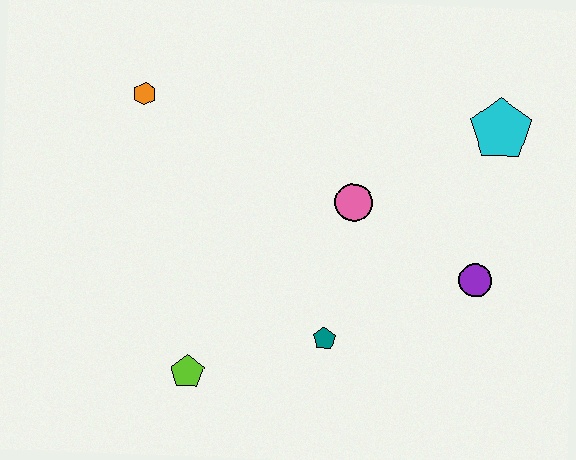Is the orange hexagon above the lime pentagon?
Yes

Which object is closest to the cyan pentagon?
The purple circle is closest to the cyan pentagon.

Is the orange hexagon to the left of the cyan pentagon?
Yes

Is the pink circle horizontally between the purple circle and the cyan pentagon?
No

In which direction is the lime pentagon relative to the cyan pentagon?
The lime pentagon is to the left of the cyan pentagon.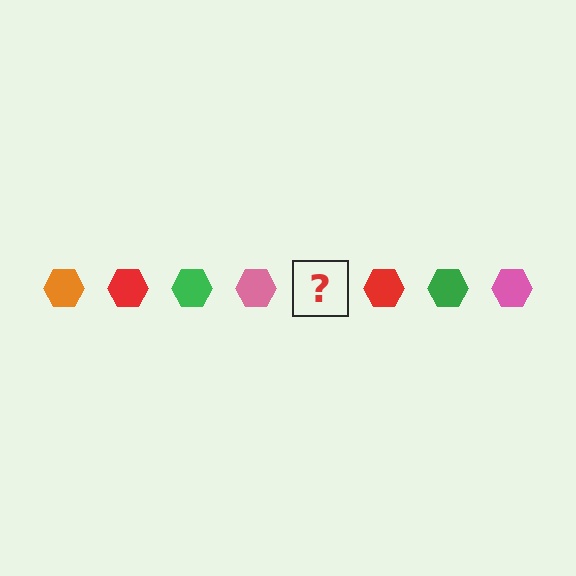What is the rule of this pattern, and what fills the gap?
The rule is that the pattern cycles through orange, red, green, pink hexagons. The gap should be filled with an orange hexagon.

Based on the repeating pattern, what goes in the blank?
The blank should be an orange hexagon.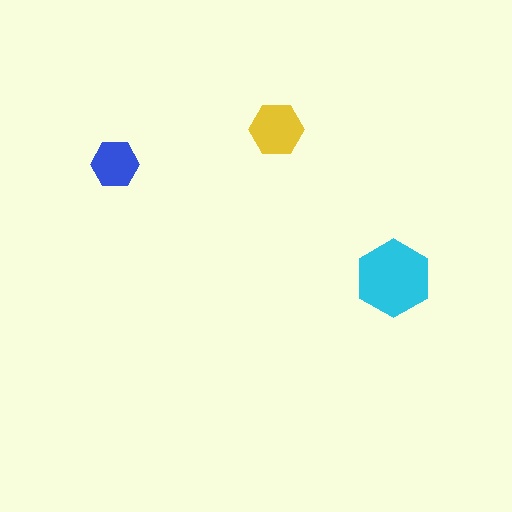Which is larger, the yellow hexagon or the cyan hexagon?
The cyan one.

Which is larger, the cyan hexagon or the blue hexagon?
The cyan one.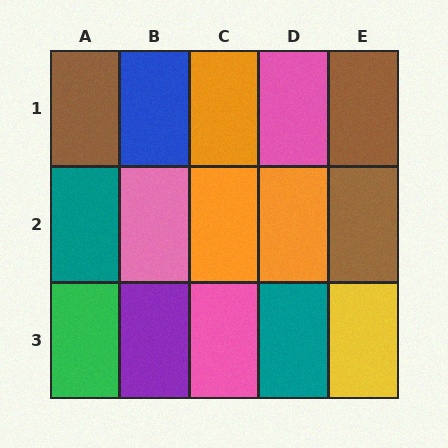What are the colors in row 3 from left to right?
Green, purple, pink, teal, yellow.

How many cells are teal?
2 cells are teal.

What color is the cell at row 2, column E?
Brown.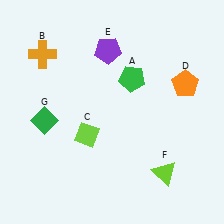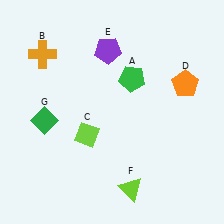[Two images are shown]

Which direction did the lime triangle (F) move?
The lime triangle (F) moved left.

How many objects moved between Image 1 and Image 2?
1 object moved between the two images.